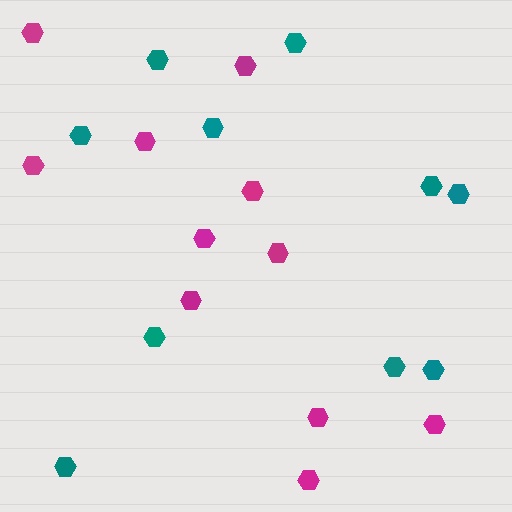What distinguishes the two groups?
There are 2 groups: one group of magenta hexagons (11) and one group of teal hexagons (10).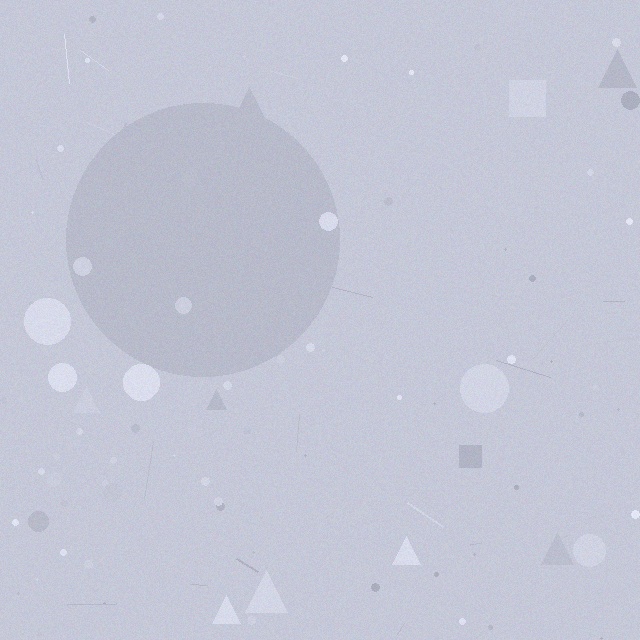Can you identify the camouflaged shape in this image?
The camouflaged shape is a circle.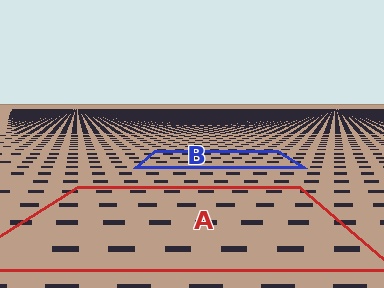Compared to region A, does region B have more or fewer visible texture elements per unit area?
Region B has more texture elements per unit area — they are packed more densely because it is farther away.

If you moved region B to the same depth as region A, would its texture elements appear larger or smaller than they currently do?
They would appear larger. At a closer depth, the same texture elements are projected at a bigger on-screen size.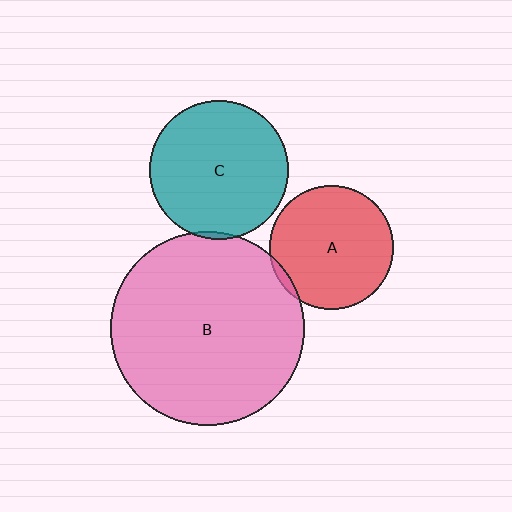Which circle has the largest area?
Circle B (pink).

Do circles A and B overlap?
Yes.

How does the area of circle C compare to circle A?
Approximately 1.3 times.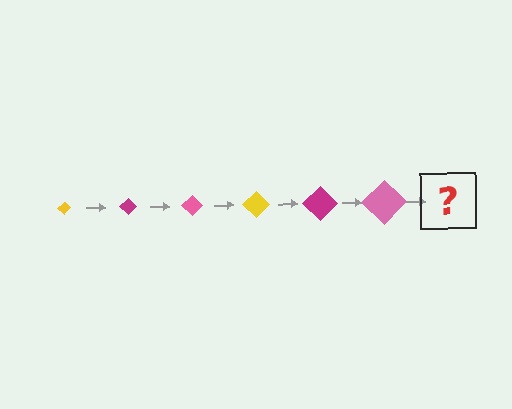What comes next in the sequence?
The next element should be a yellow diamond, larger than the previous one.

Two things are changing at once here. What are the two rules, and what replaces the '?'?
The two rules are that the diamond grows larger each step and the color cycles through yellow, magenta, and pink. The '?' should be a yellow diamond, larger than the previous one.